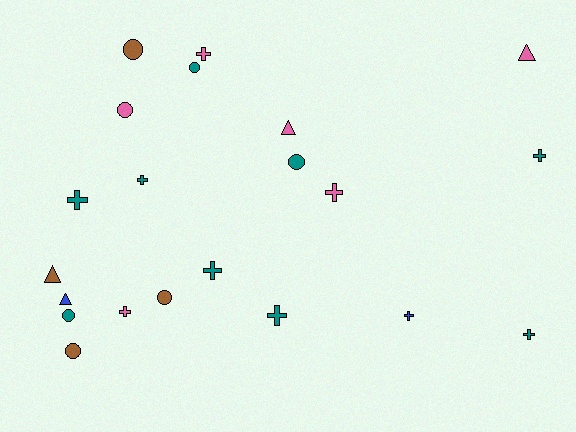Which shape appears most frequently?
Cross, with 10 objects.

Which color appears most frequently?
Teal, with 9 objects.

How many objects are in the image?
There are 21 objects.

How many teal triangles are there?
There are no teal triangles.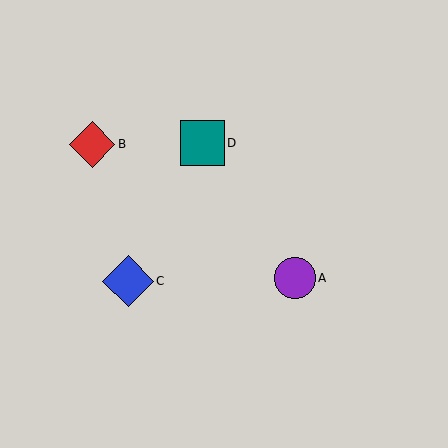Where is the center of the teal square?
The center of the teal square is at (202, 143).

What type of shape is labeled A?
Shape A is a purple circle.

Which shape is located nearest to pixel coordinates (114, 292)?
The blue diamond (labeled C) at (128, 281) is nearest to that location.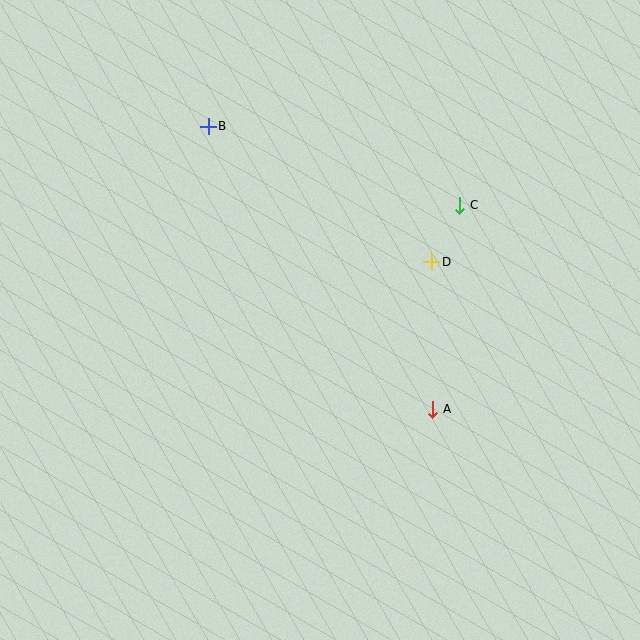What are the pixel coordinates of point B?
Point B is at (208, 126).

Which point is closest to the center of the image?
Point D at (432, 262) is closest to the center.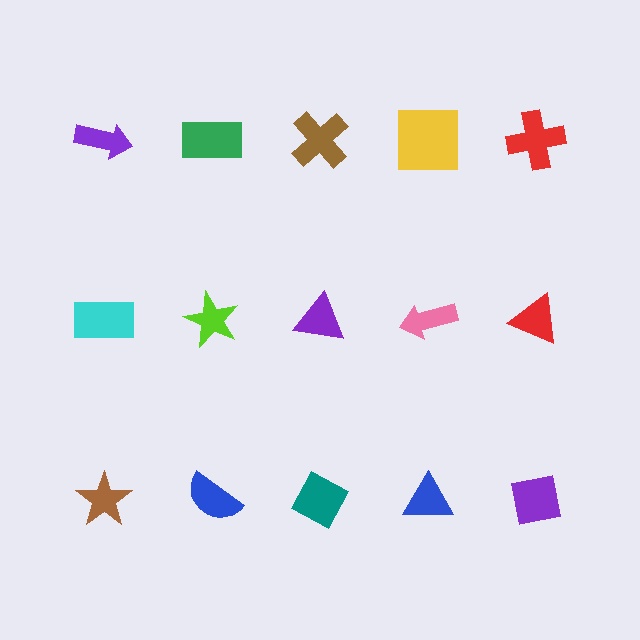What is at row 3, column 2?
A blue semicircle.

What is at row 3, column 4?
A blue triangle.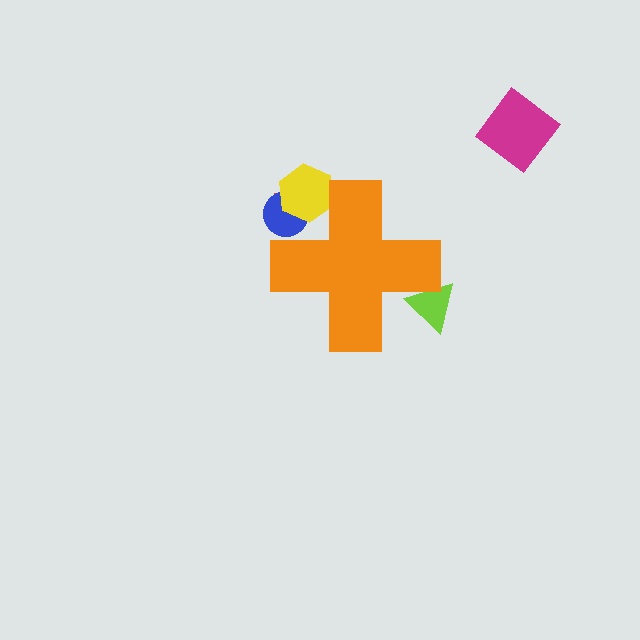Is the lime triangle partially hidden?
Yes, the lime triangle is partially hidden behind the orange cross.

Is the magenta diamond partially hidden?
No, the magenta diamond is fully visible.